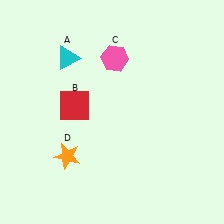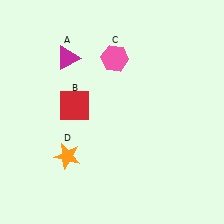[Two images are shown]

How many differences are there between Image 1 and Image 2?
There is 1 difference between the two images.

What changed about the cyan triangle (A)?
In Image 1, A is cyan. In Image 2, it changed to magenta.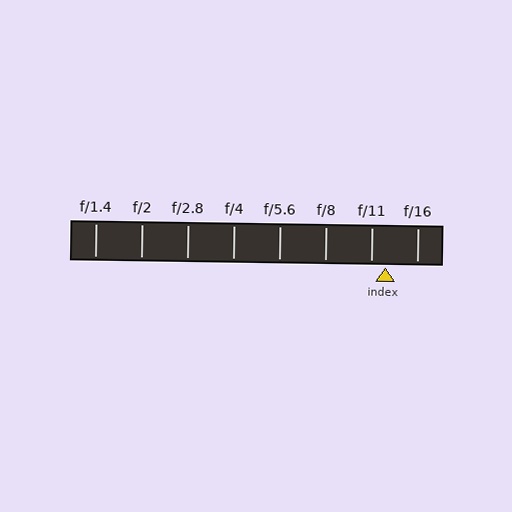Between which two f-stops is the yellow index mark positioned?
The index mark is between f/11 and f/16.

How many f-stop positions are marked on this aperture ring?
There are 8 f-stop positions marked.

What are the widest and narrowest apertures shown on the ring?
The widest aperture shown is f/1.4 and the narrowest is f/16.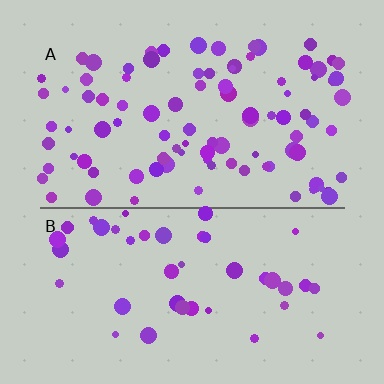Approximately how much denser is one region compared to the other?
Approximately 2.1× — region A over region B.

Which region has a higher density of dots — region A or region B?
A (the top).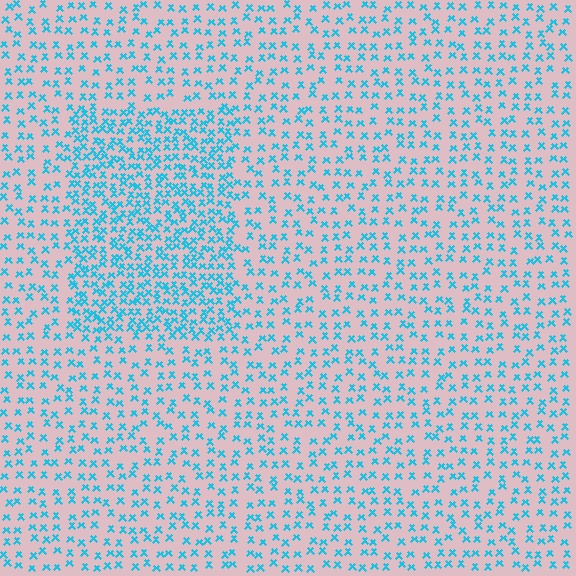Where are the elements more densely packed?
The elements are more densely packed inside the rectangle boundary.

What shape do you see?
I see a rectangle.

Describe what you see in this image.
The image contains small cyan elements arranged at two different densities. A rectangle-shaped region is visible where the elements are more densely packed than the surrounding area.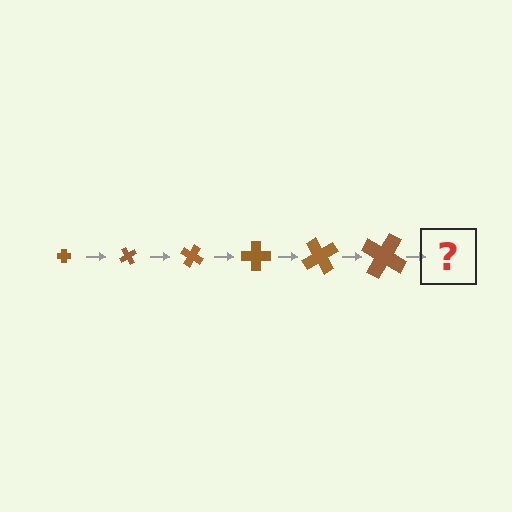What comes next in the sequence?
The next element should be a cross, larger than the previous one and rotated 360 degrees from the start.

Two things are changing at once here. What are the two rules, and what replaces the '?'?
The two rules are that the cross grows larger each step and it rotates 60 degrees each step. The '?' should be a cross, larger than the previous one and rotated 360 degrees from the start.